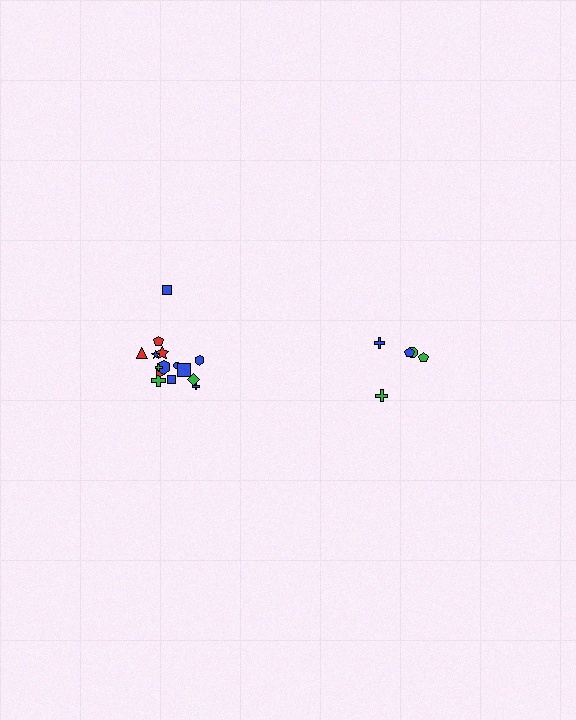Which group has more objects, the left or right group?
The left group.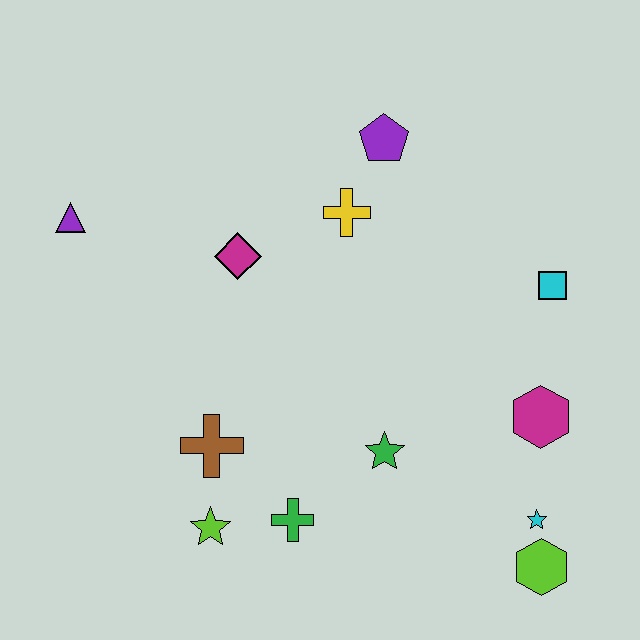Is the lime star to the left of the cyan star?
Yes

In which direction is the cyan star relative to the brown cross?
The cyan star is to the right of the brown cross.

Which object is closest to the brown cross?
The lime star is closest to the brown cross.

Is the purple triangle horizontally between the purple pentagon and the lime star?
No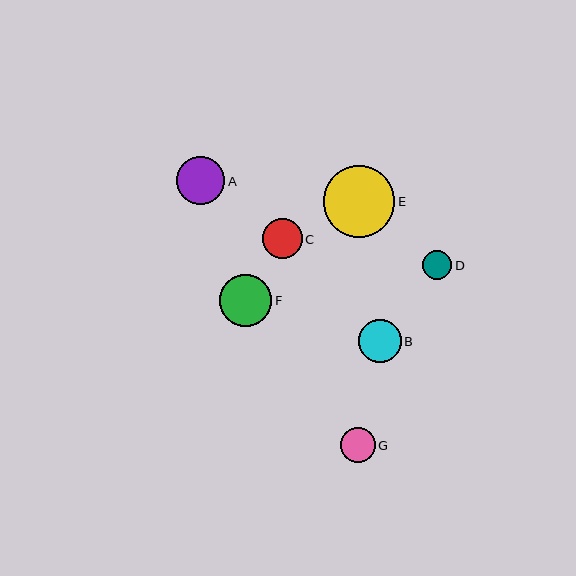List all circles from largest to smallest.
From largest to smallest: E, F, A, B, C, G, D.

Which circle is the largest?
Circle E is the largest with a size of approximately 72 pixels.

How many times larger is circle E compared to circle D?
Circle E is approximately 2.5 times the size of circle D.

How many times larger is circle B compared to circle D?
Circle B is approximately 1.5 times the size of circle D.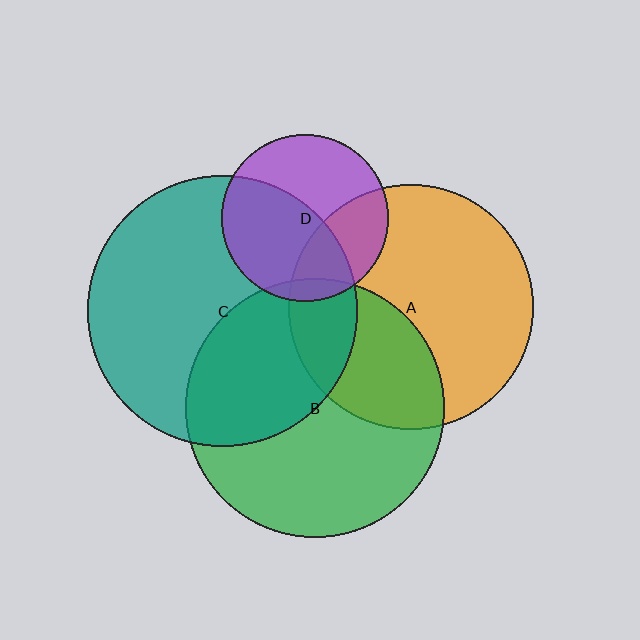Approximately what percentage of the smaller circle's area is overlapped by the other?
Approximately 30%.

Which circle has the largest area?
Circle C (teal).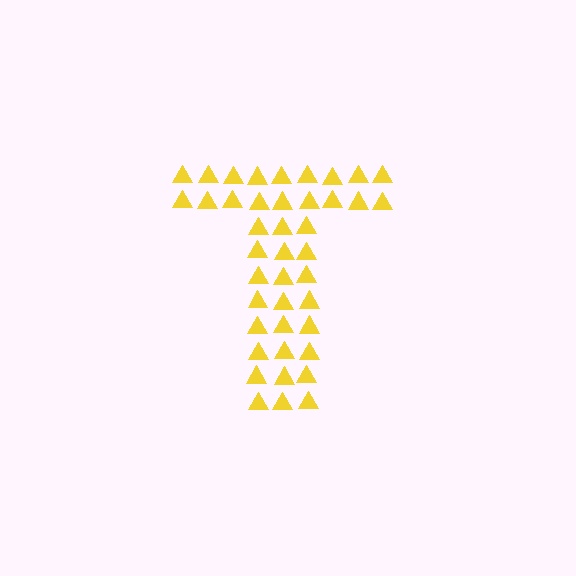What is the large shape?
The large shape is the letter T.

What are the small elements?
The small elements are triangles.